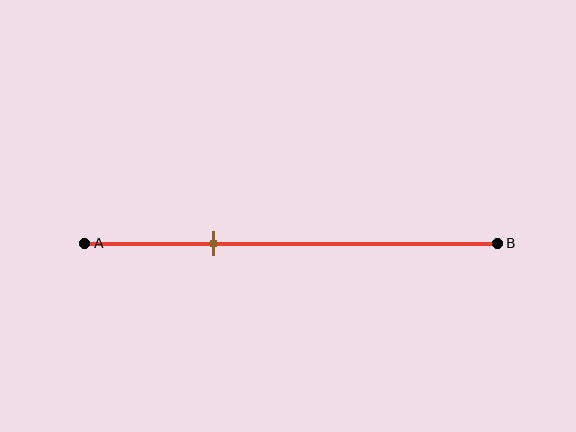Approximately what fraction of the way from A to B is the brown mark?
The brown mark is approximately 30% of the way from A to B.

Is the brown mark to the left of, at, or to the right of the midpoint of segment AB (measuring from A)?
The brown mark is to the left of the midpoint of segment AB.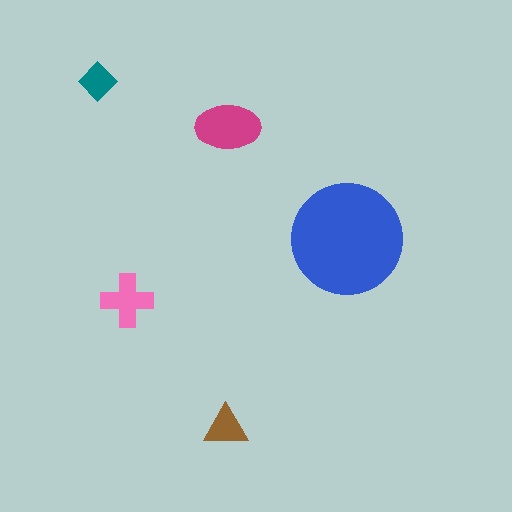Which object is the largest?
The blue circle.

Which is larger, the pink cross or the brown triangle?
The pink cross.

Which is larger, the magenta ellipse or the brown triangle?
The magenta ellipse.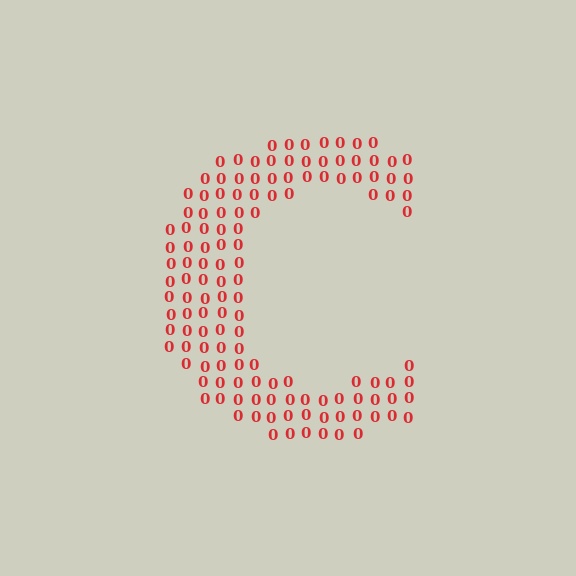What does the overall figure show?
The overall figure shows the letter C.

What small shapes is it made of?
It is made of small digit 0's.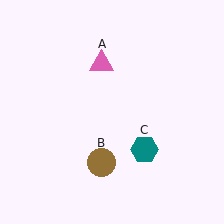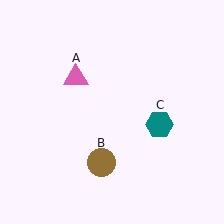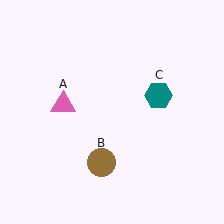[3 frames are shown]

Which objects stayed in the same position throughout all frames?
Brown circle (object B) remained stationary.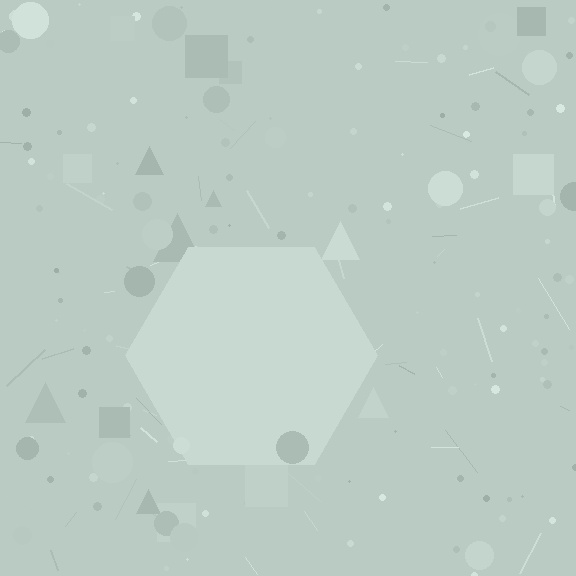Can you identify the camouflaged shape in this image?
The camouflaged shape is a hexagon.